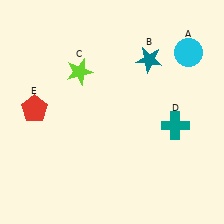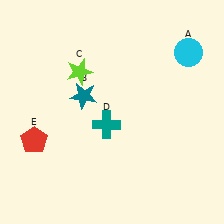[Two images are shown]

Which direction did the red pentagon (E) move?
The red pentagon (E) moved down.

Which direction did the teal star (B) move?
The teal star (B) moved left.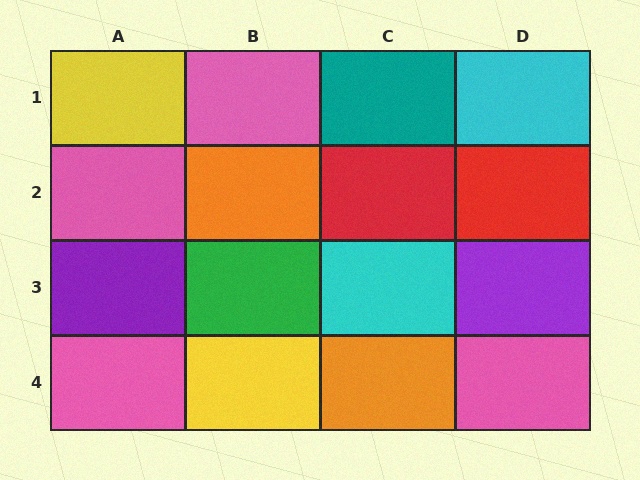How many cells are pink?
4 cells are pink.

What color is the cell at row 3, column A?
Purple.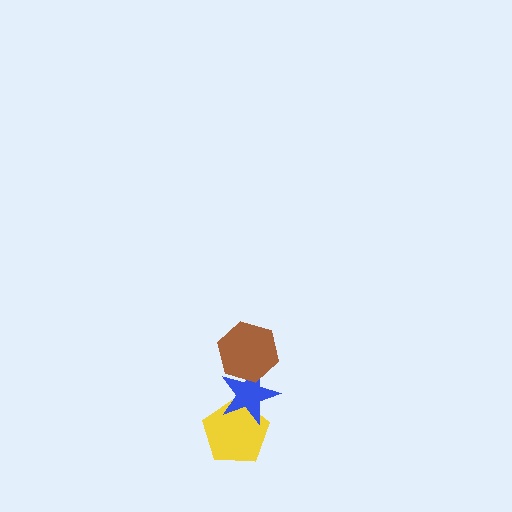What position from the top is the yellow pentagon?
The yellow pentagon is 3rd from the top.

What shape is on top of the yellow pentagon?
The blue star is on top of the yellow pentagon.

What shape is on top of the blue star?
The brown hexagon is on top of the blue star.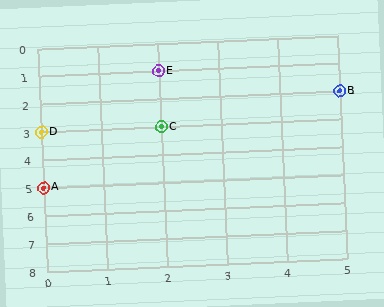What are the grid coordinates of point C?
Point C is at grid coordinates (2, 3).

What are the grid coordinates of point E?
Point E is at grid coordinates (2, 1).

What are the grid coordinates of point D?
Point D is at grid coordinates (0, 3).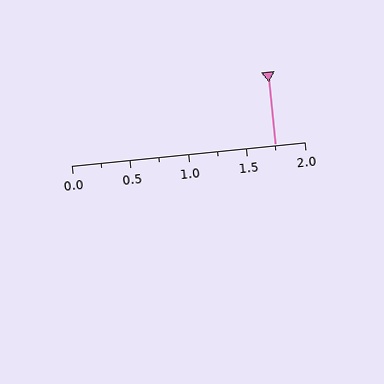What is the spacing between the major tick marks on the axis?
The major ticks are spaced 0.5 apart.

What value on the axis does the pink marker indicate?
The marker indicates approximately 1.75.